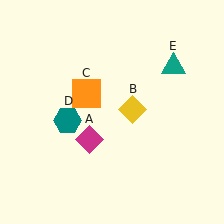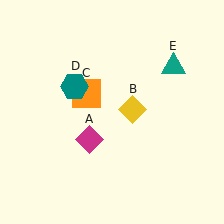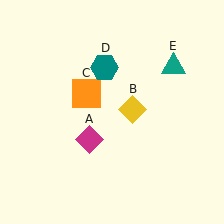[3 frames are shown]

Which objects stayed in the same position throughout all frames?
Magenta diamond (object A) and yellow diamond (object B) and orange square (object C) and teal triangle (object E) remained stationary.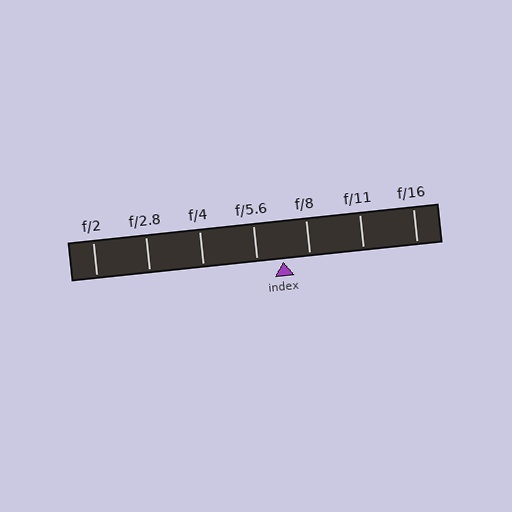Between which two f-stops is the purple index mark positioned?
The index mark is between f/5.6 and f/8.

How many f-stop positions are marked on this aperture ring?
There are 7 f-stop positions marked.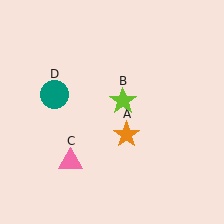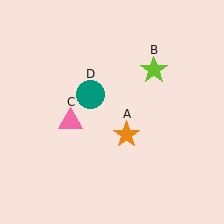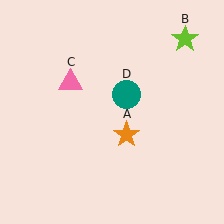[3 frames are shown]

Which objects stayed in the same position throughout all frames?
Orange star (object A) remained stationary.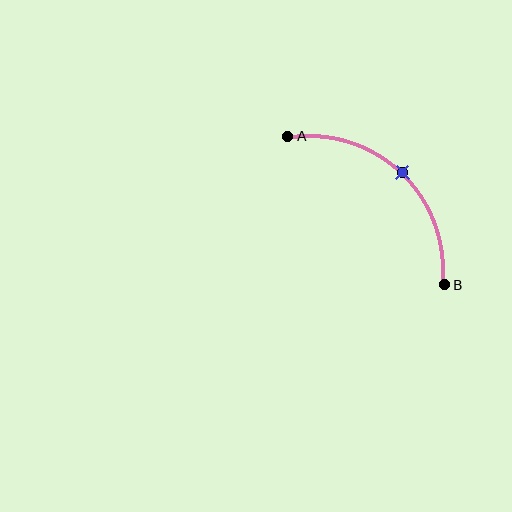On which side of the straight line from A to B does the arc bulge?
The arc bulges above and to the right of the straight line connecting A and B.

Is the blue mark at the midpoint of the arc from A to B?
Yes. The blue mark lies on the arc at equal arc-length from both A and B — it is the arc midpoint.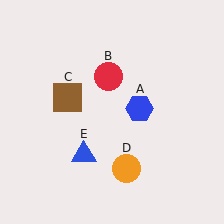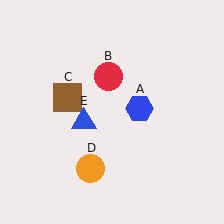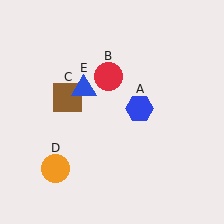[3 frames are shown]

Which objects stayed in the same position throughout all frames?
Blue hexagon (object A) and red circle (object B) and brown square (object C) remained stationary.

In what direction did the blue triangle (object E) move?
The blue triangle (object E) moved up.